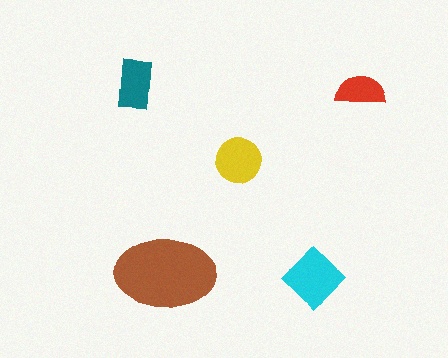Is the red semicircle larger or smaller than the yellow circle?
Smaller.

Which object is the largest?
The brown ellipse.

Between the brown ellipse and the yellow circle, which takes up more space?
The brown ellipse.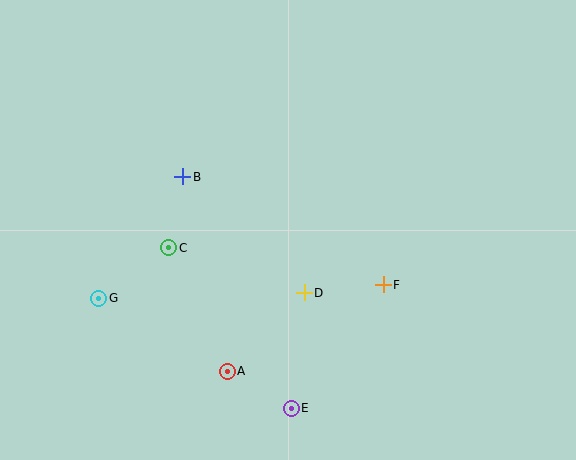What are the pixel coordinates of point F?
Point F is at (383, 285).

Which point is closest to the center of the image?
Point D at (304, 293) is closest to the center.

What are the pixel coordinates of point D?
Point D is at (304, 293).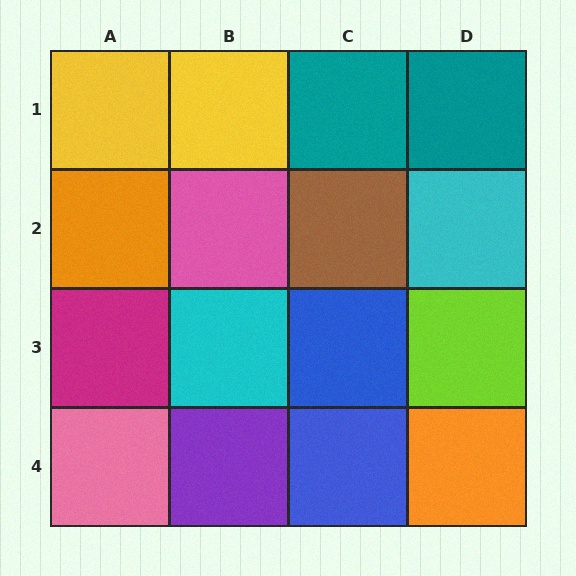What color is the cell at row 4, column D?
Orange.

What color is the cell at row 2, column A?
Orange.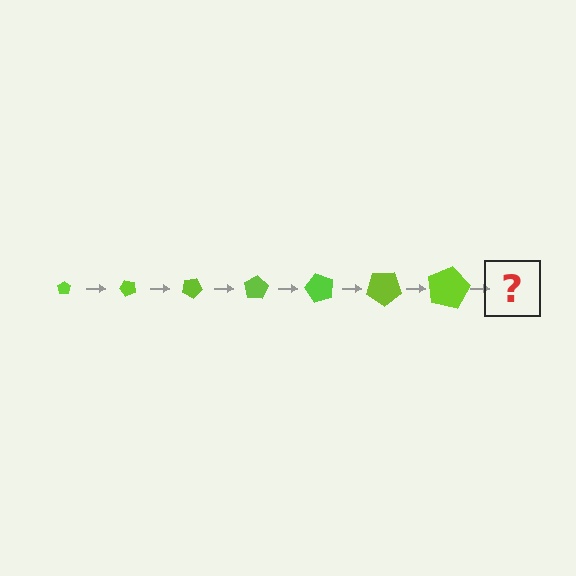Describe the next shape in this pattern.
It should be a pentagon, larger than the previous one and rotated 350 degrees from the start.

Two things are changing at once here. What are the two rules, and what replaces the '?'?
The two rules are that the pentagon grows larger each step and it rotates 50 degrees each step. The '?' should be a pentagon, larger than the previous one and rotated 350 degrees from the start.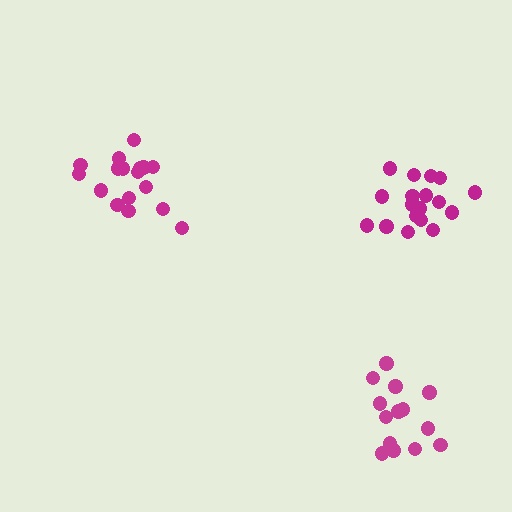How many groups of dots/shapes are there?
There are 3 groups.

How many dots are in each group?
Group 1: 14 dots, Group 2: 18 dots, Group 3: 18 dots (50 total).